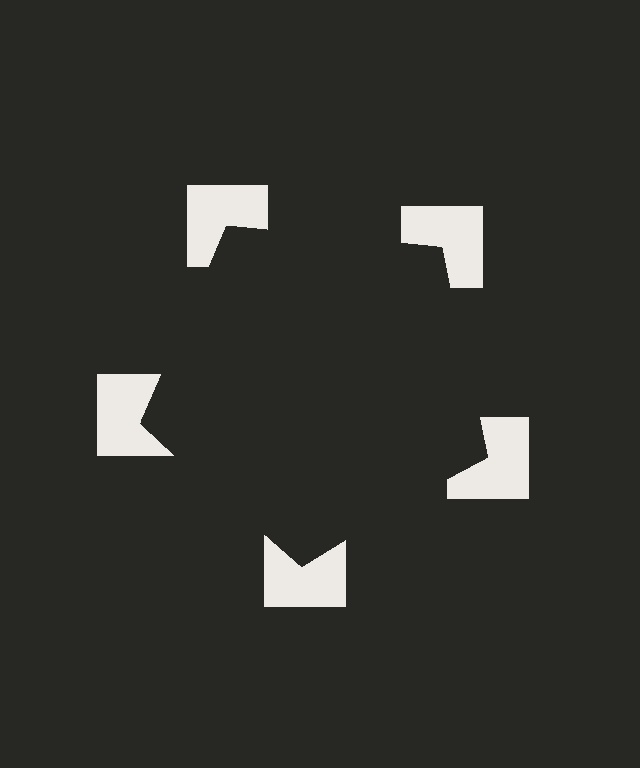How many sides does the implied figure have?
5 sides.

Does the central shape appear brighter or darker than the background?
It typically appears slightly darker than the background, even though no actual brightness change is drawn.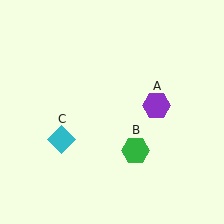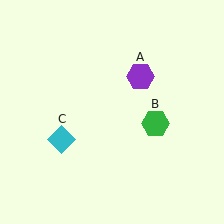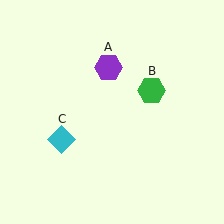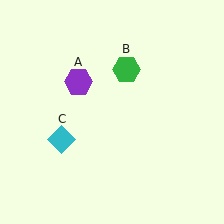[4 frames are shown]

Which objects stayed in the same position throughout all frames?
Cyan diamond (object C) remained stationary.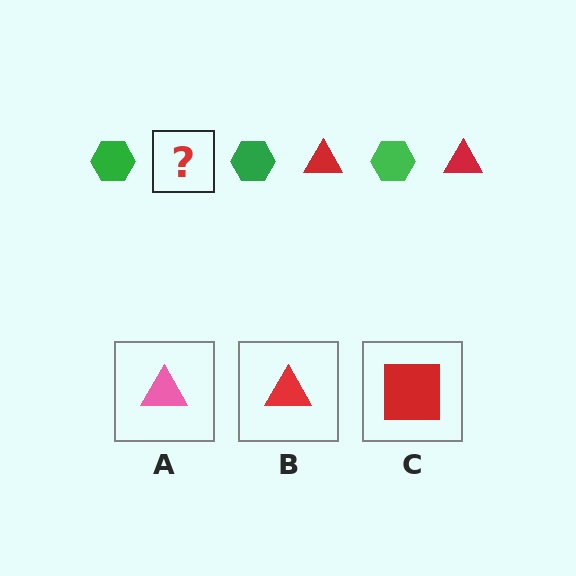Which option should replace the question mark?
Option B.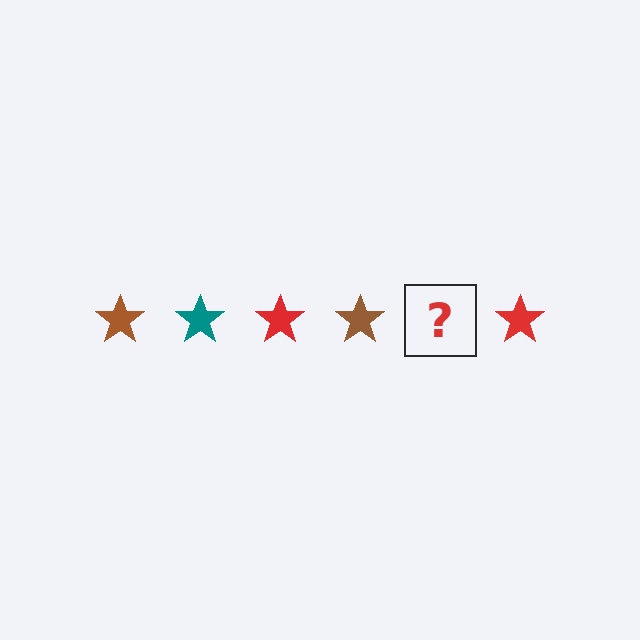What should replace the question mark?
The question mark should be replaced with a teal star.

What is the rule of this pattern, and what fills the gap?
The rule is that the pattern cycles through brown, teal, red stars. The gap should be filled with a teal star.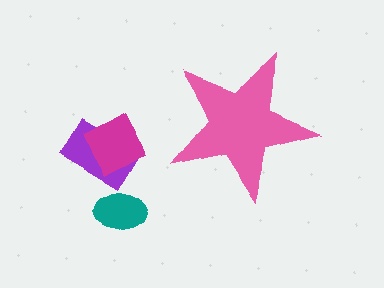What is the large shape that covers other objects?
A pink star.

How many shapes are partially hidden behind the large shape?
0 shapes are partially hidden.